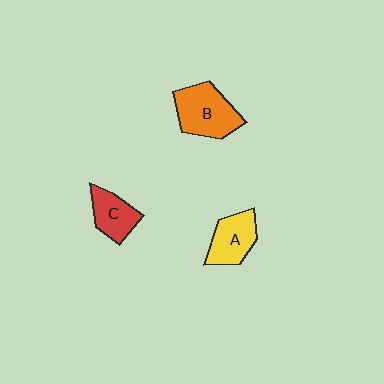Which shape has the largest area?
Shape B (orange).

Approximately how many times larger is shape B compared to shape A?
Approximately 1.3 times.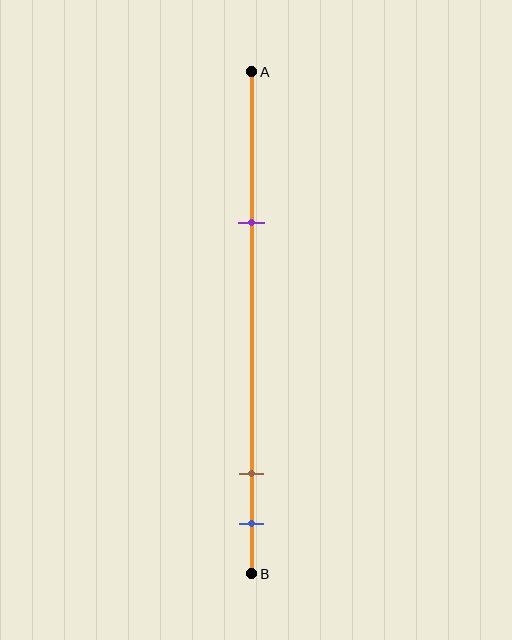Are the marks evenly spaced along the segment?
No, the marks are not evenly spaced.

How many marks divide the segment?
There are 3 marks dividing the segment.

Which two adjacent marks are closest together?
The brown and blue marks are the closest adjacent pair.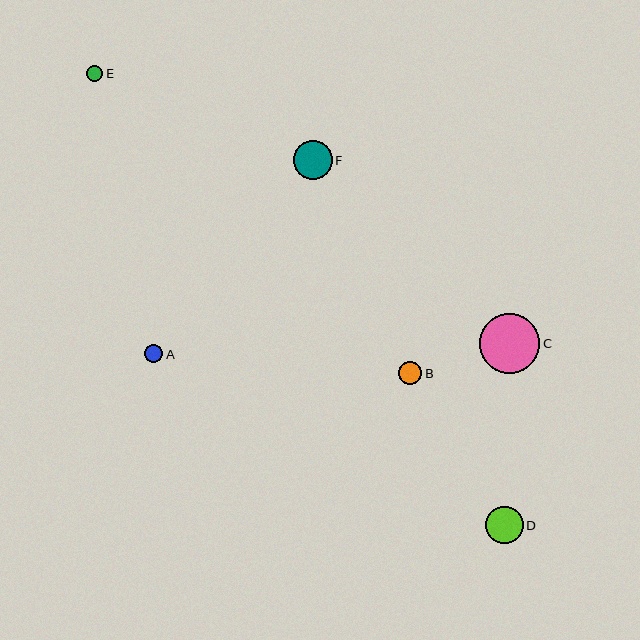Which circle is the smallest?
Circle E is the smallest with a size of approximately 17 pixels.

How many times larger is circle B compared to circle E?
Circle B is approximately 1.4 times the size of circle E.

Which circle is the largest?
Circle C is the largest with a size of approximately 60 pixels.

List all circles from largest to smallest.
From largest to smallest: C, F, D, B, A, E.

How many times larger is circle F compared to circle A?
Circle F is approximately 2.1 times the size of circle A.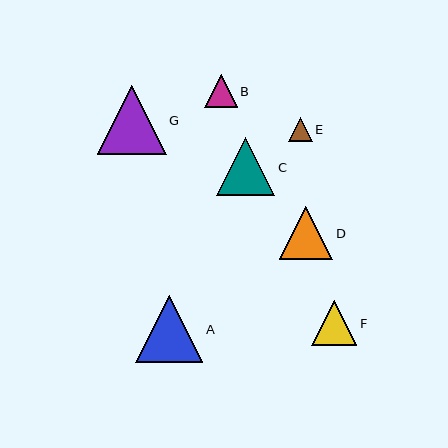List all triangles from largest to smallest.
From largest to smallest: G, A, C, D, F, B, E.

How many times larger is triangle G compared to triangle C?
Triangle G is approximately 1.2 times the size of triangle C.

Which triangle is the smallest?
Triangle E is the smallest with a size of approximately 24 pixels.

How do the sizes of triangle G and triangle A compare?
Triangle G and triangle A are approximately the same size.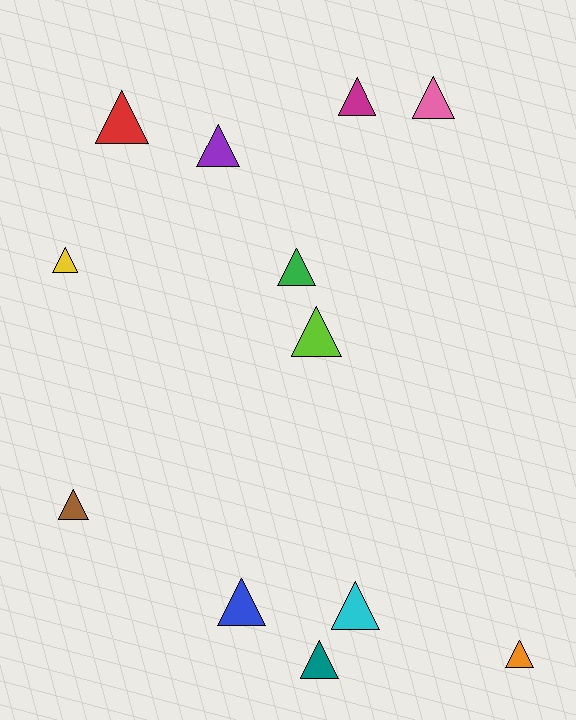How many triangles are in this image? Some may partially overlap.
There are 12 triangles.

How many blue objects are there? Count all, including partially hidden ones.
There is 1 blue object.